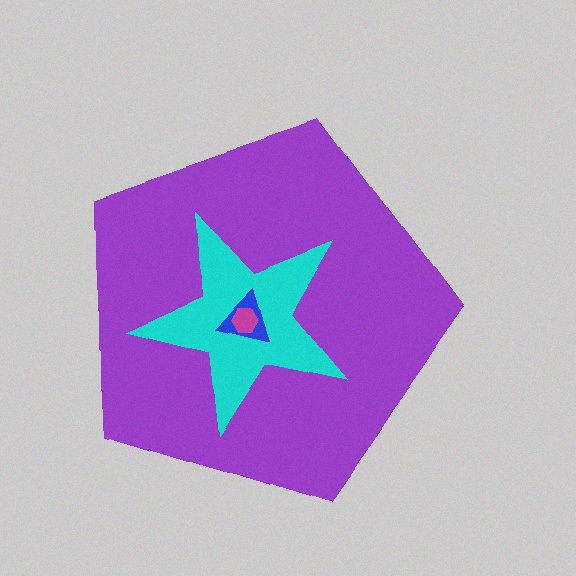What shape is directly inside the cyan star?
The blue triangle.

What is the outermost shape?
The purple pentagon.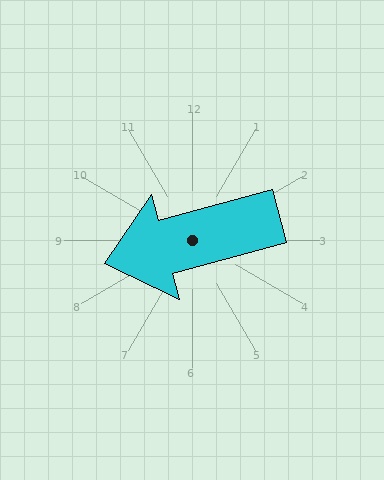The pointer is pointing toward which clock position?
Roughly 8 o'clock.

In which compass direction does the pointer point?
West.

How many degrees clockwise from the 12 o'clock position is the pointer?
Approximately 255 degrees.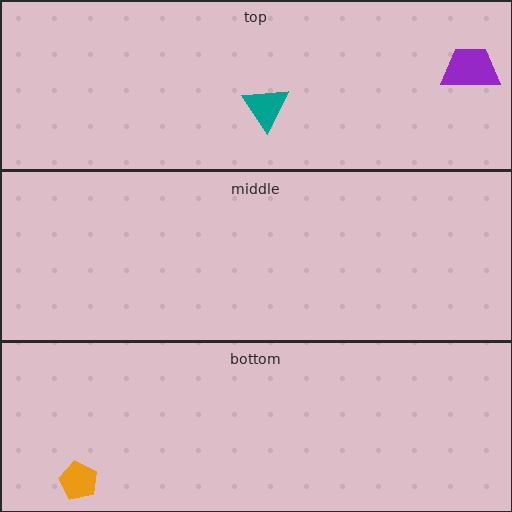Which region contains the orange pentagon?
The bottom region.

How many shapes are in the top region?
2.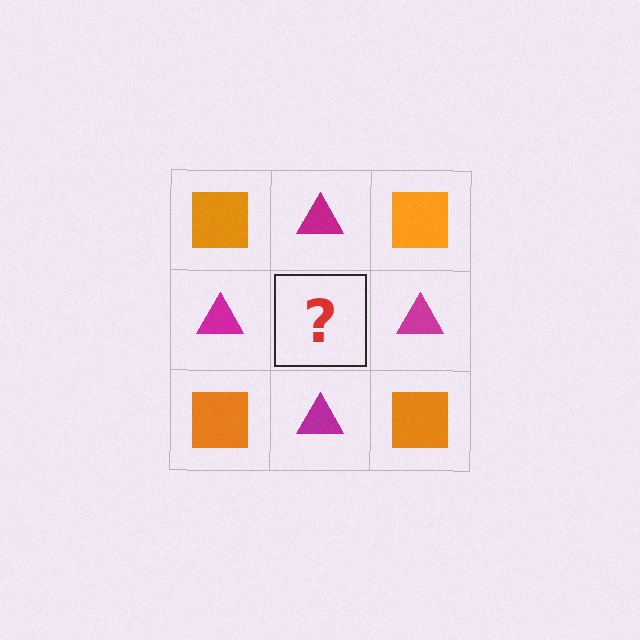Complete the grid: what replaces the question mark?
The question mark should be replaced with an orange square.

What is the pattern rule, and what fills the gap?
The rule is that it alternates orange square and magenta triangle in a checkerboard pattern. The gap should be filled with an orange square.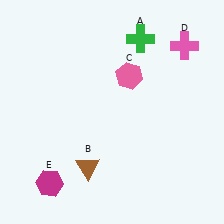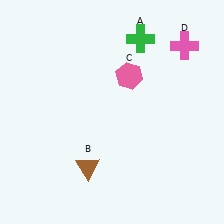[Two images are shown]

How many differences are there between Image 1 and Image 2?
There is 1 difference between the two images.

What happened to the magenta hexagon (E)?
The magenta hexagon (E) was removed in Image 2. It was in the bottom-left area of Image 1.